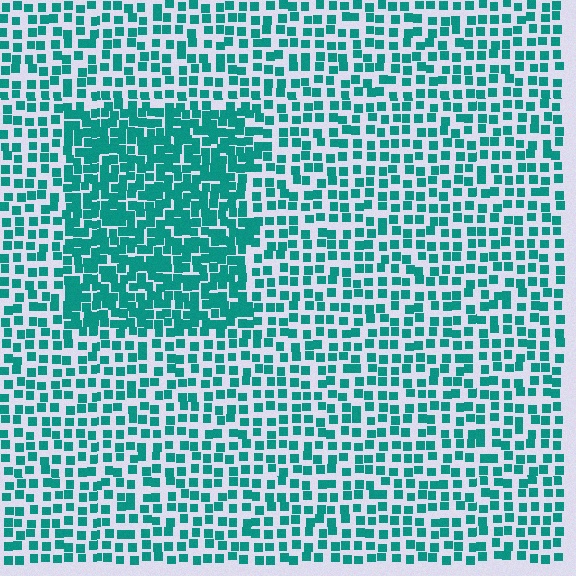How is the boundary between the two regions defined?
The boundary is defined by a change in element density (approximately 1.9x ratio). All elements are the same color, size, and shape.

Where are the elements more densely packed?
The elements are more densely packed inside the rectangle boundary.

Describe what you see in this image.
The image contains small teal elements arranged at two different densities. A rectangle-shaped region is visible where the elements are more densely packed than the surrounding area.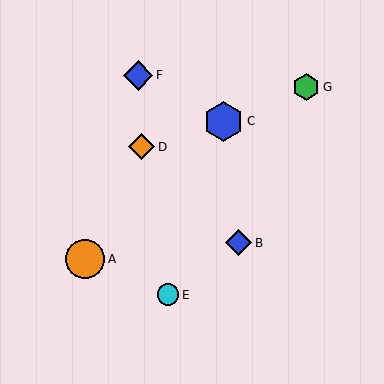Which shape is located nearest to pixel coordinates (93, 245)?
The orange circle (labeled A) at (85, 259) is nearest to that location.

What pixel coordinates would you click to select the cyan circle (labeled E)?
Click at (168, 295) to select the cyan circle E.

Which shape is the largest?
The blue hexagon (labeled C) is the largest.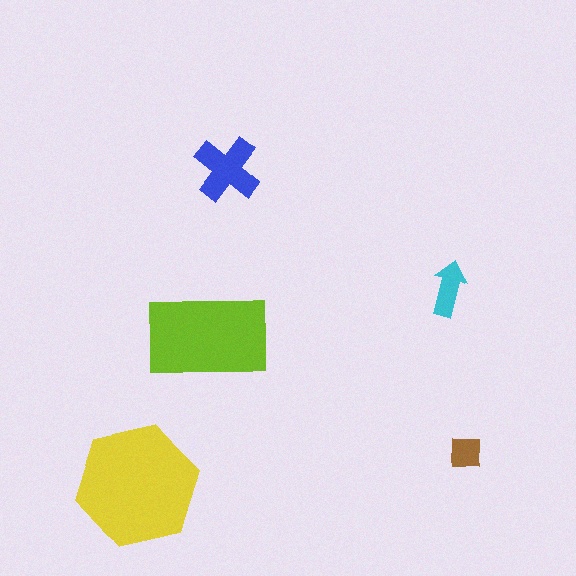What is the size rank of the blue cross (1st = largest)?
3rd.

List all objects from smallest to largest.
The brown square, the cyan arrow, the blue cross, the lime rectangle, the yellow hexagon.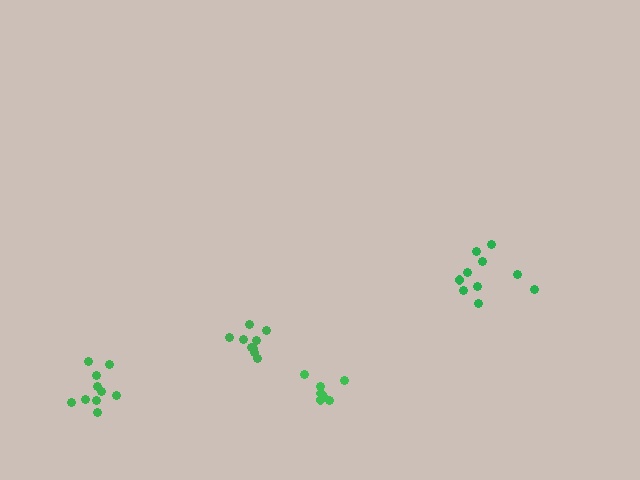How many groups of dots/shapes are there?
There are 4 groups.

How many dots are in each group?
Group 1: 7 dots, Group 2: 10 dots, Group 3: 9 dots, Group 4: 10 dots (36 total).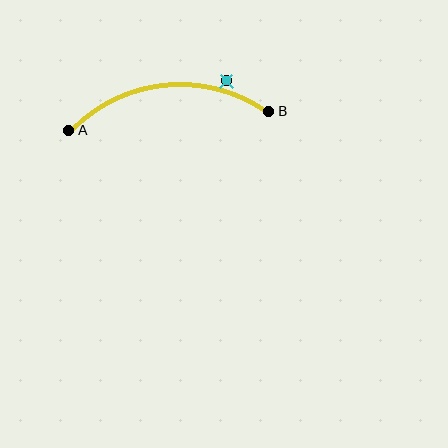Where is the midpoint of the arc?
The arc midpoint is the point on the curve farthest from the straight line joining A and B. It sits above that line.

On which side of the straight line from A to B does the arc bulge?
The arc bulges above the straight line connecting A and B.